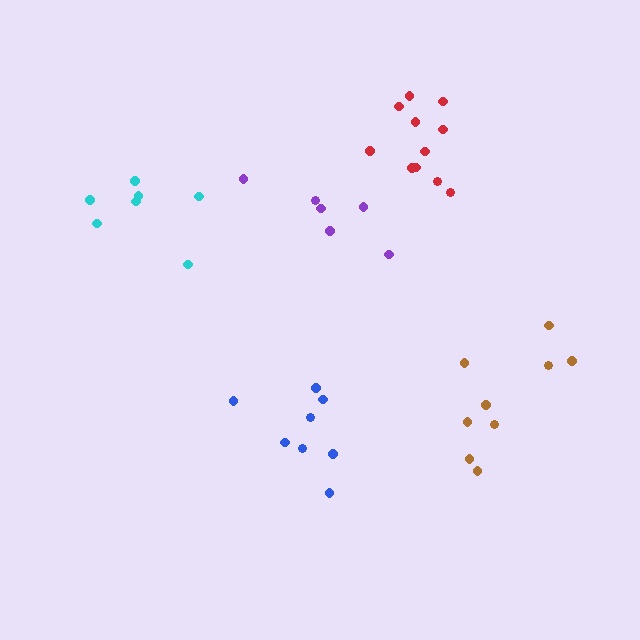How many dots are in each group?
Group 1: 8 dots, Group 2: 9 dots, Group 3: 11 dots, Group 4: 6 dots, Group 5: 7 dots (41 total).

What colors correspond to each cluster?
The clusters are colored: blue, brown, red, purple, cyan.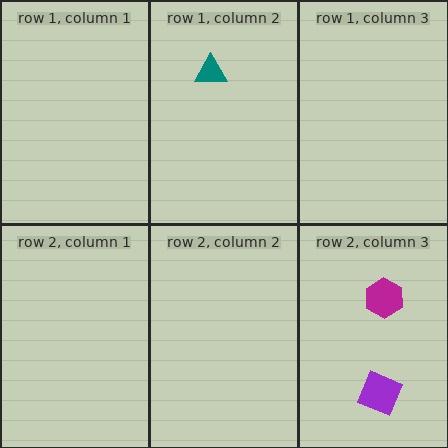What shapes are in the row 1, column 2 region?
The teal triangle.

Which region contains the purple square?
The row 2, column 3 region.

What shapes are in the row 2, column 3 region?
The magenta hexagon, the purple square.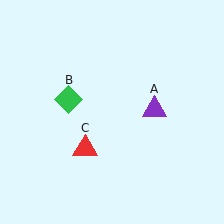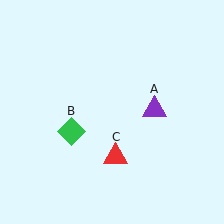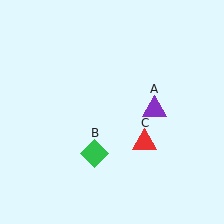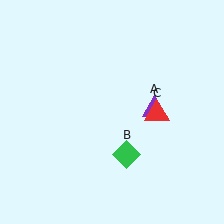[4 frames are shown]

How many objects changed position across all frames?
2 objects changed position: green diamond (object B), red triangle (object C).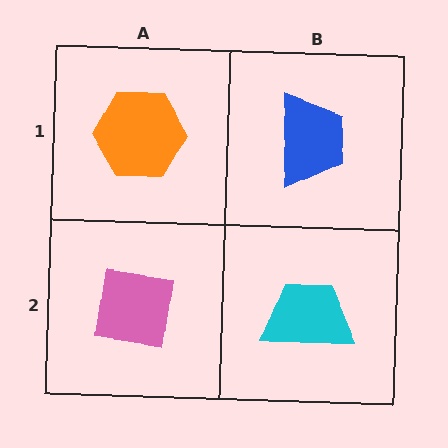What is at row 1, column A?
An orange hexagon.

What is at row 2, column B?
A cyan trapezoid.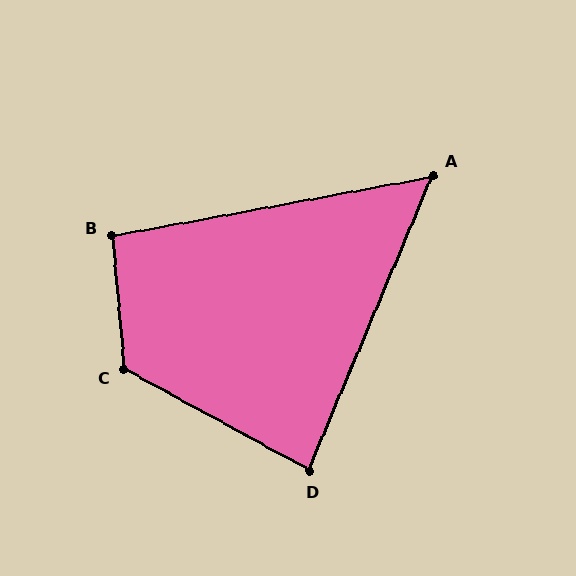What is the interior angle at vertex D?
Approximately 84 degrees (acute).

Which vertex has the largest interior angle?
C, at approximately 123 degrees.